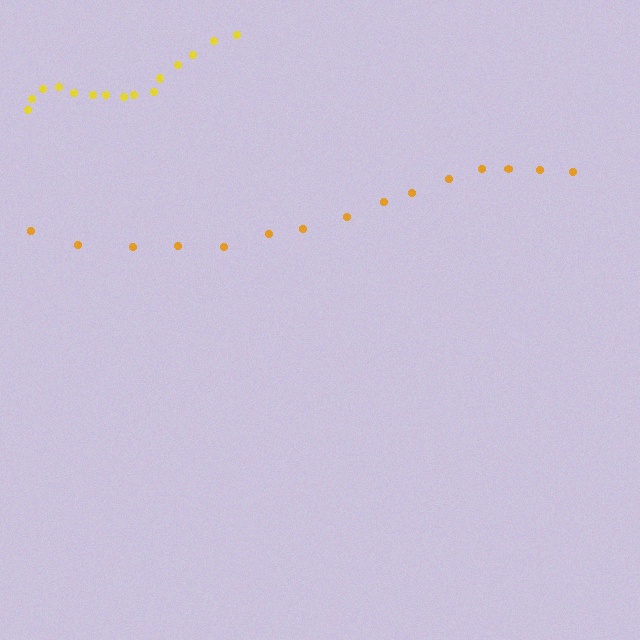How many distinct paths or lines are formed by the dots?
There are 2 distinct paths.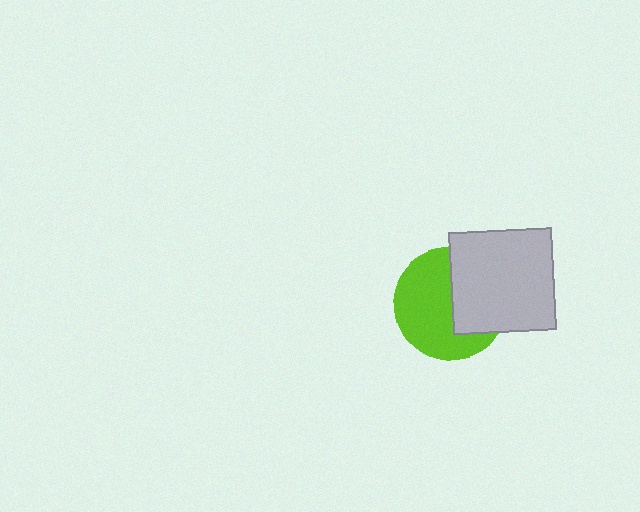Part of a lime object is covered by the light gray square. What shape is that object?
It is a circle.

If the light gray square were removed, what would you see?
You would see the complete lime circle.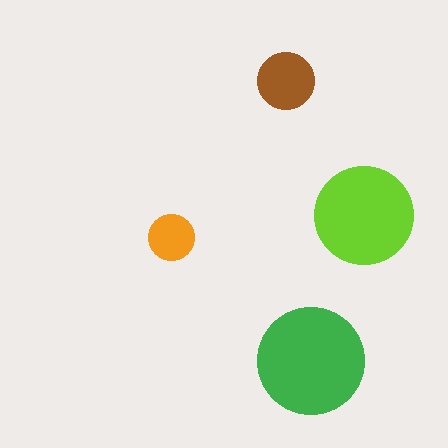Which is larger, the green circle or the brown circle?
The green one.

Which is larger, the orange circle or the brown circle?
The brown one.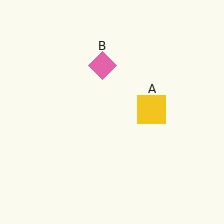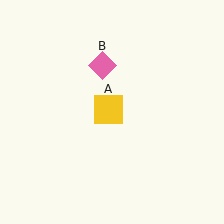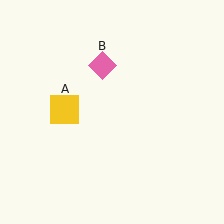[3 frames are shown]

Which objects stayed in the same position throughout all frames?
Pink diamond (object B) remained stationary.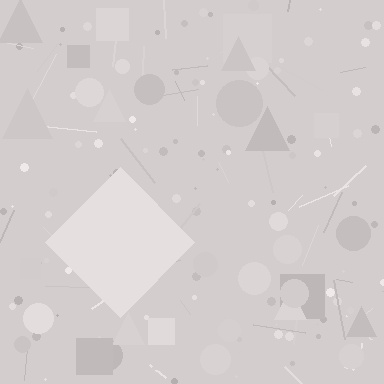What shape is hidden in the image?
A diamond is hidden in the image.